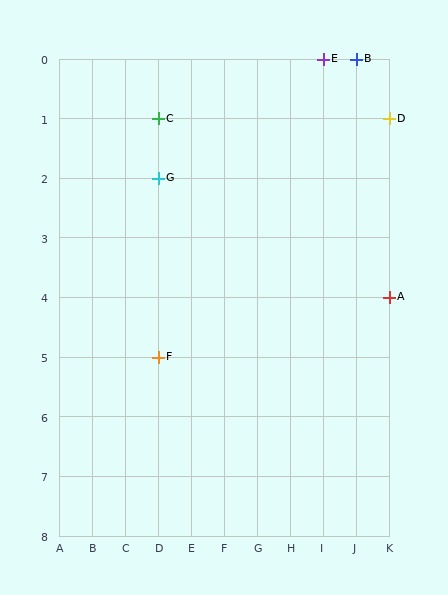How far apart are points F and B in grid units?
Points F and B are 6 columns and 5 rows apart (about 7.8 grid units diagonally).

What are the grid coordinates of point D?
Point D is at grid coordinates (K, 1).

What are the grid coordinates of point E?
Point E is at grid coordinates (I, 0).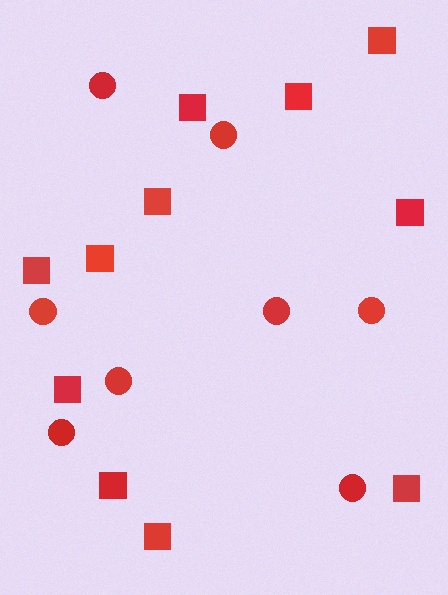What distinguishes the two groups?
There are 2 groups: one group of circles (8) and one group of squares (11).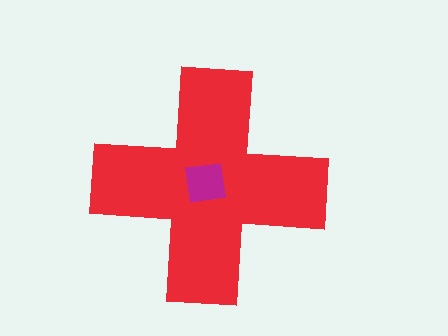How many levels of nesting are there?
2.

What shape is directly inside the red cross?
The magenta square.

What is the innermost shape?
The magenta square.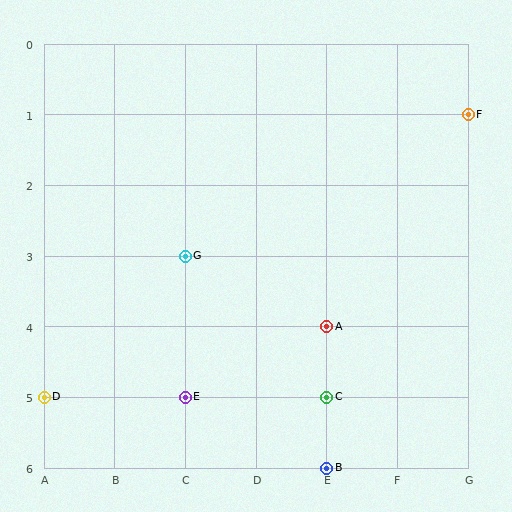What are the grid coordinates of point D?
Point D is at grid coordinates (A, 5).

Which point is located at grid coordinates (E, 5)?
Point C is at (E, 5).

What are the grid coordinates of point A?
Point A is at grid coordinates (E, 4).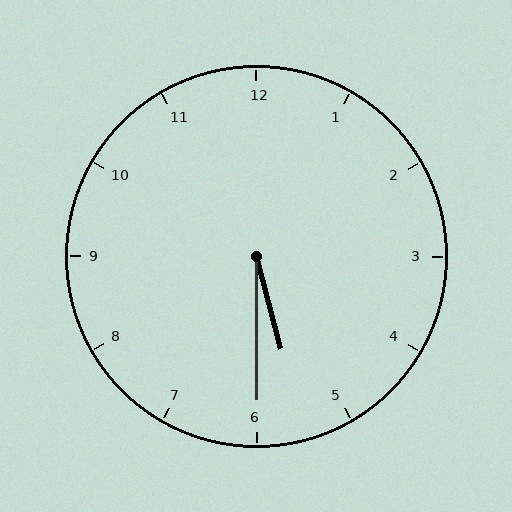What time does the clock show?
5:30.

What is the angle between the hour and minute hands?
Approximately 15 degrees.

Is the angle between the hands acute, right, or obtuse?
It is acute.